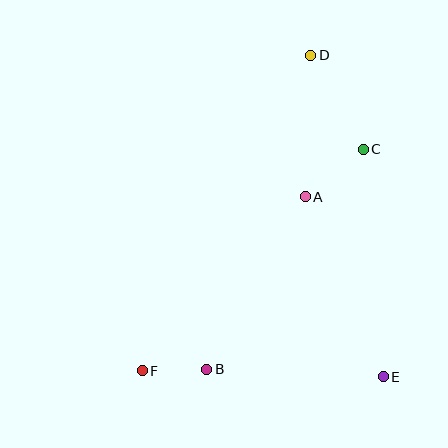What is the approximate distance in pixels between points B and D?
The distance between B and D is approximately 331 pixels.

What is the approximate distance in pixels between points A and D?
The distance between A and D is approximately 141 pixels.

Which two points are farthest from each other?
Points D and F are farthest from each other.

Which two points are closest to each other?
Points B and F are closest to each other.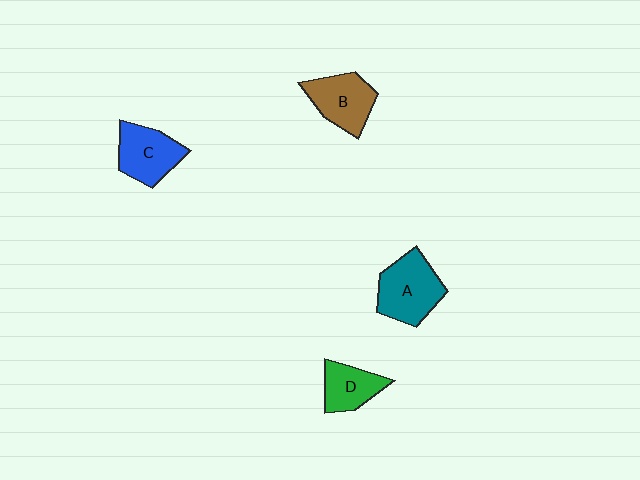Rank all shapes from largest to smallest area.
From largest to smallest: A (teal), B (brown), C (blue), D (green).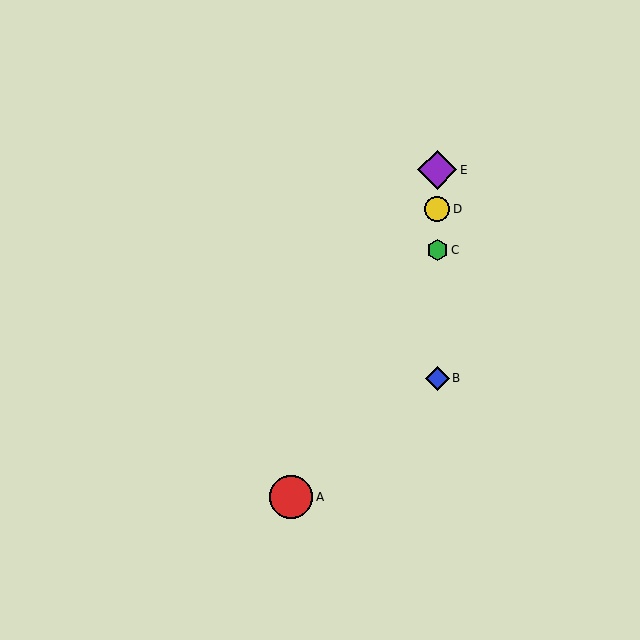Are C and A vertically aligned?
No, C is at x≈437 and A is at x≈291.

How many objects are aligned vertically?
4 objects (B, C, D, E) are aligned vertically.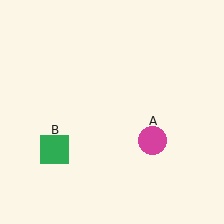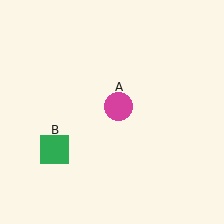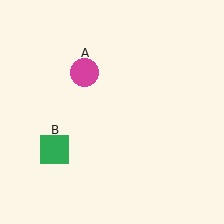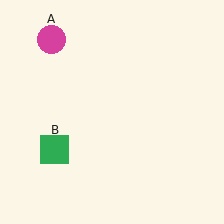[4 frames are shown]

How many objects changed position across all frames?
1 object changed position: magenta circle (object A).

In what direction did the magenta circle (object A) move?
The magenta circle (object A) moved up and to the left.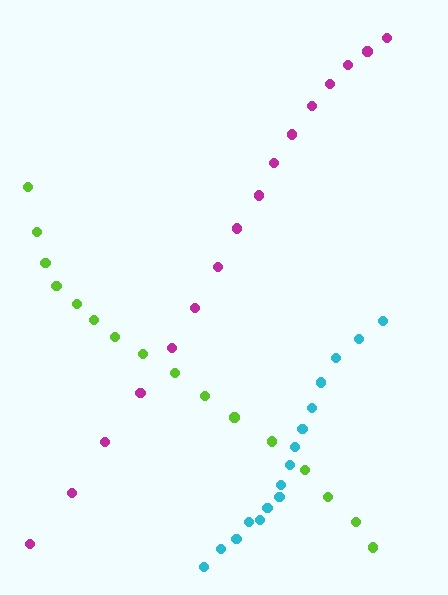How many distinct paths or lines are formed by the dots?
There are 3 distinct paths.